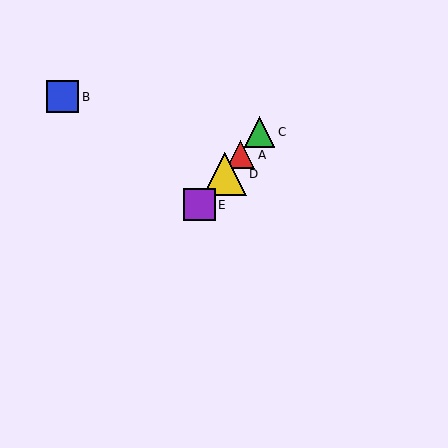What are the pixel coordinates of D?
Object D is at (225, 174).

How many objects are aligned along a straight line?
4 objects (A, C, D, E) are aligned along a straight line.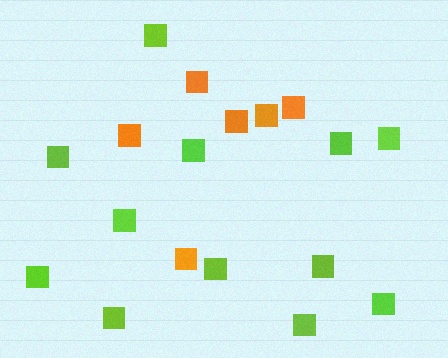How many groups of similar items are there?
There are 2 groups: one group of lime squares (12) and one group of orange squares (6).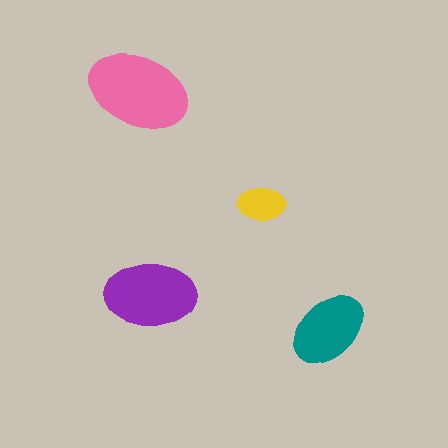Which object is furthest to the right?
The teal ellipse is rightmost.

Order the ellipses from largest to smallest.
the pink one, the purple one, the teal one, the yellow one.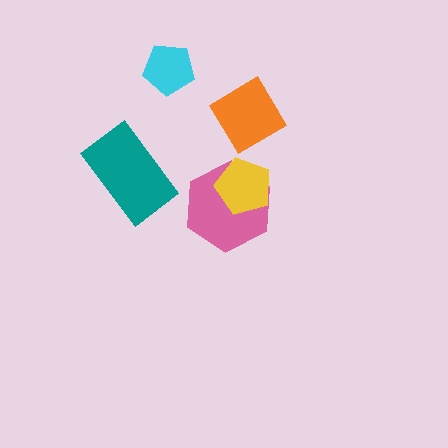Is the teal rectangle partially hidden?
No, no other shape covers it.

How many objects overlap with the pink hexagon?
1 object overlaps with the pink hexagon.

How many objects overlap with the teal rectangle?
0 objects overlap with the teal rectangle.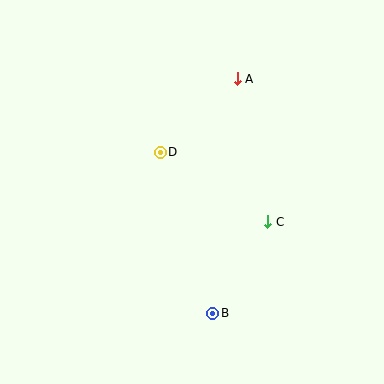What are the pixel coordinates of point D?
Point D is at (160, 152).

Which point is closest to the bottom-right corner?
Point B is closest to the bottom-right corner.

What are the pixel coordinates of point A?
Point A is at (237, 79).